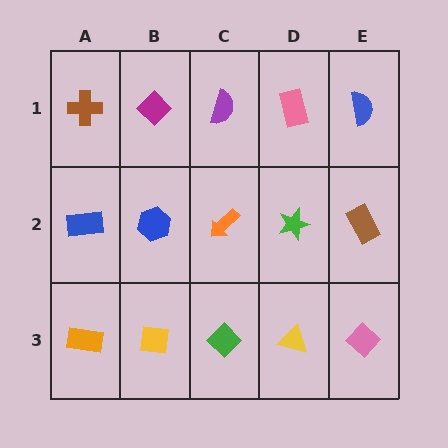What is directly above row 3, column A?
A blue rectangle.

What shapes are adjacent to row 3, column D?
A green star (row 2, column D), a green diamond (row 3, column C), a pink diamond (row 3, column E).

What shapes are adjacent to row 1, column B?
A blue hexagon (row 2, column B), a brown cross (row 1, column A), a purple semicircle (row 1, column C).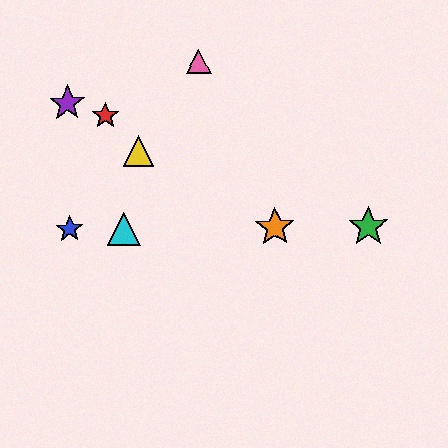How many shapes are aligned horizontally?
4 shapes (the blue star, the green star, the orange star, the cyan triangle) are aligned horizontally.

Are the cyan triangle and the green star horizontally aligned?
Yes, both are at y≈229.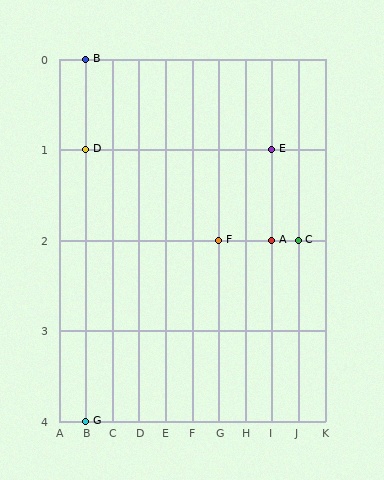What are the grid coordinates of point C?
Point C is at grid coordinates (J, 2).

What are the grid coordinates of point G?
Point G is at grid coordinates (B, 4).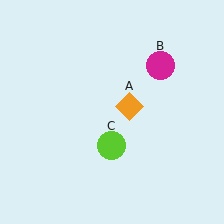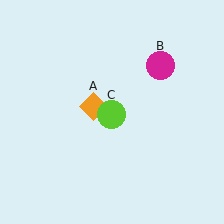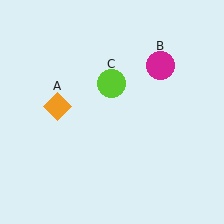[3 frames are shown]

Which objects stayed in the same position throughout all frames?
Magenta circle (object B) remained stationary.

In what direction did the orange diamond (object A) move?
The orange diamond (object A) moved left.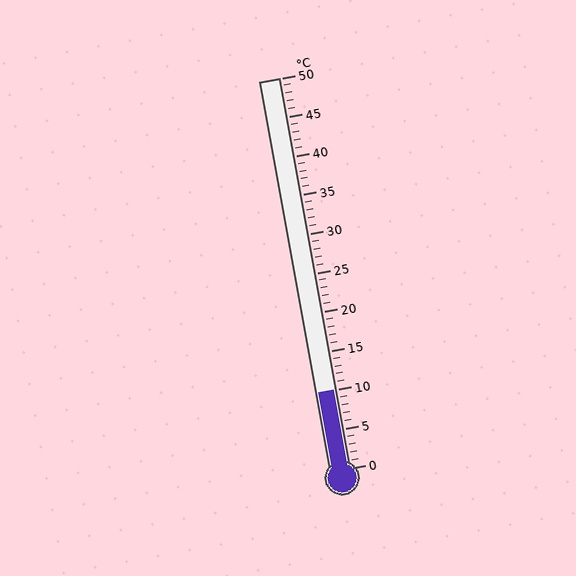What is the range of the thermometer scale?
The thermometer scale ranges from 0°C to 50°C.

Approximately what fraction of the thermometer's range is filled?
The thermometer is filled to approximately 20% of its range.